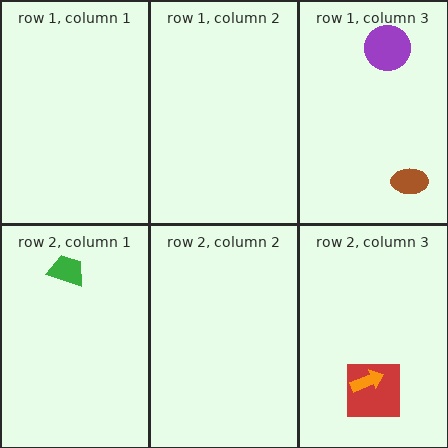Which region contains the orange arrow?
The row 2, column 3 region.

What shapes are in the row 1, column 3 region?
The purple circle, the brown ellipse.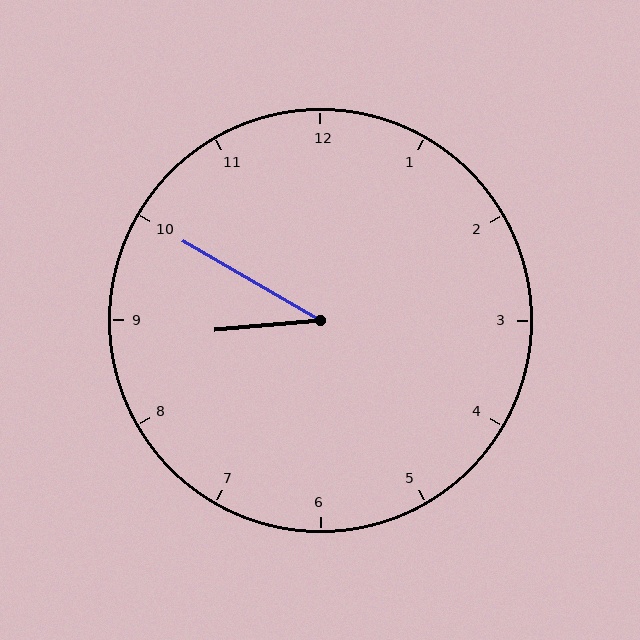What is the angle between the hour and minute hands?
Approximately 35 degrees.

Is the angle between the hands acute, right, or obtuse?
It is acute.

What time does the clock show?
8:50.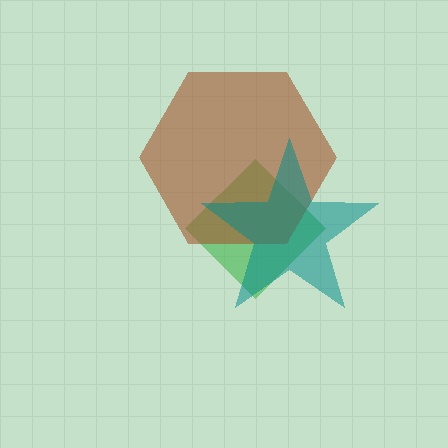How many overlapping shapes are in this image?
There are 3 overlapping shapes in the image.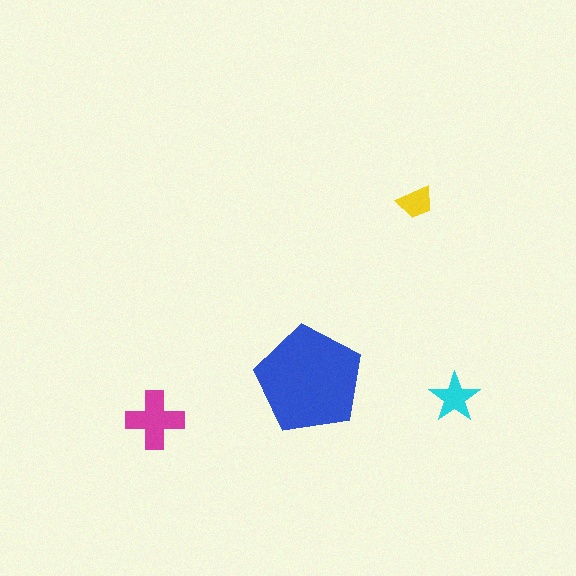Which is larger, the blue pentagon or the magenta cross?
The blue pentagon.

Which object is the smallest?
The yellow trapezoid.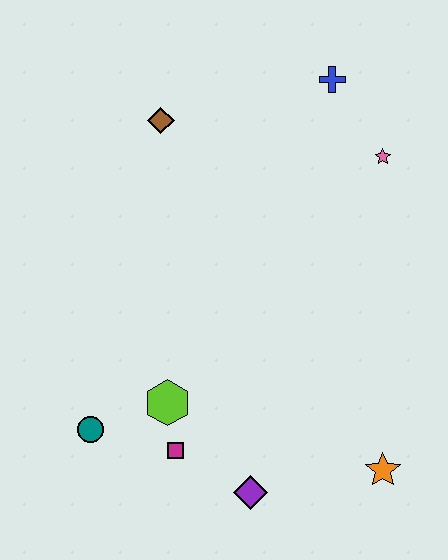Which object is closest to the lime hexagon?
The magenta square is closest to the lime hexagon.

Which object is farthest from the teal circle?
The blue cross is farthest from the teal circle.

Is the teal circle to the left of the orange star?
Yes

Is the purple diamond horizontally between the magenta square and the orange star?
Yes